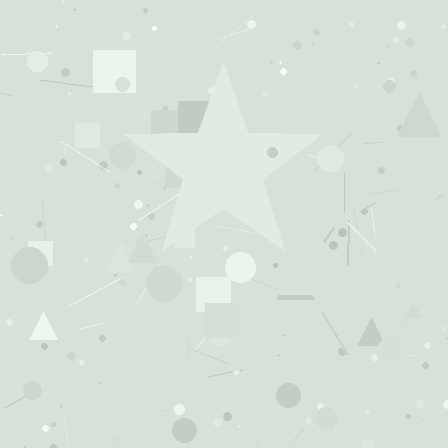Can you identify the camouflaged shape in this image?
The camouflaged shape is a star.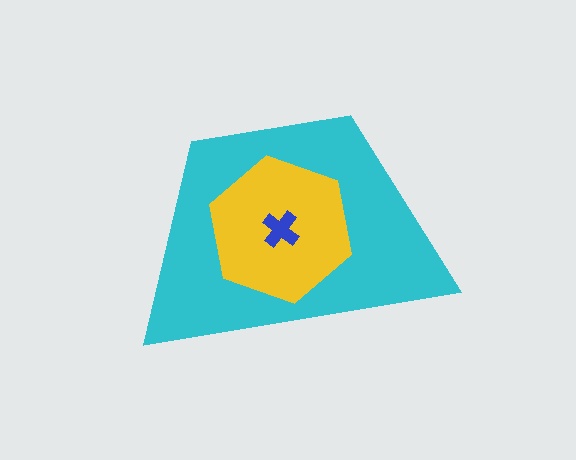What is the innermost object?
The blue cross.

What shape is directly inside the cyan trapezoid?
The yellow hexagon.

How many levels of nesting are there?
3.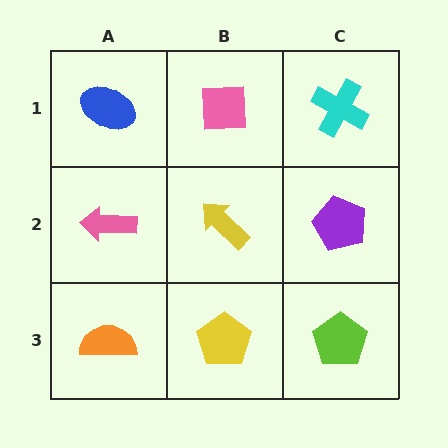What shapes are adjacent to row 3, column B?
A yellow arrow (row 2, column B), an orange semicircle (row 3, column A), a lime pentagon (row 3, column C).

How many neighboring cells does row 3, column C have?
2.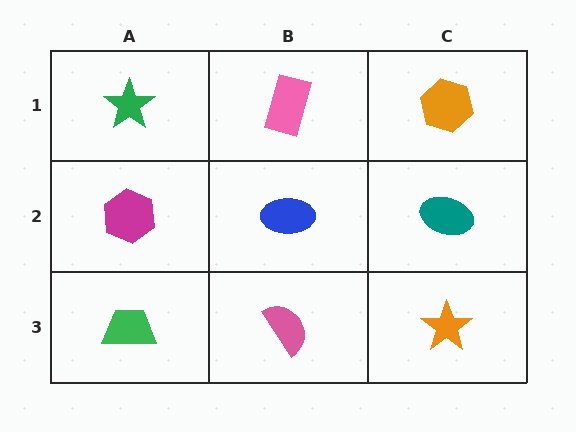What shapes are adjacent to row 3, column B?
A blue ellipse (row 2, column B), a green trapezoid (row 3, column A), an orange star (row 3, column C).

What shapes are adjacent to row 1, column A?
A magenta hexagon (row 2, column A), a pink rectangle (row 1, column B).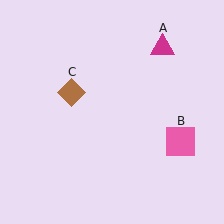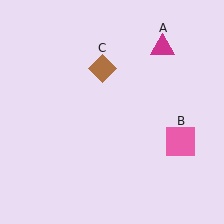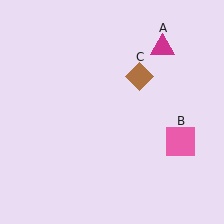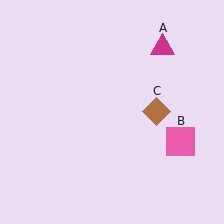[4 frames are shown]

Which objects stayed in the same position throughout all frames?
Magenta triangle (object A) and pink square (object B) remained stationary.